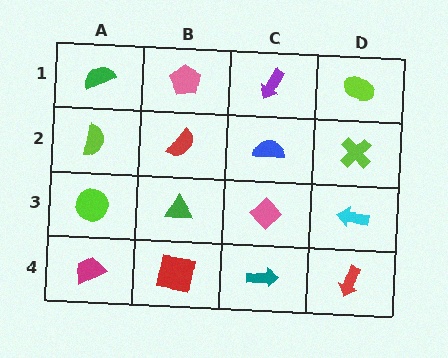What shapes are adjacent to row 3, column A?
A lime semicircle (row 2, column A), a magenta trapezoid (row 4, column A), a green triangle (row 3, column B).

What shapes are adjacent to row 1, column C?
A blue semicircle (row 2, column C), a pink pentagon (row 1, column B), a lime ellipse (row 1, column D).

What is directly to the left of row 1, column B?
A green semicircle.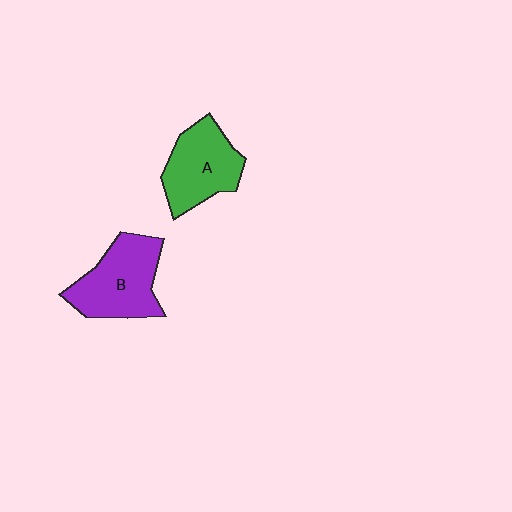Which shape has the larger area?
Shape B (purple).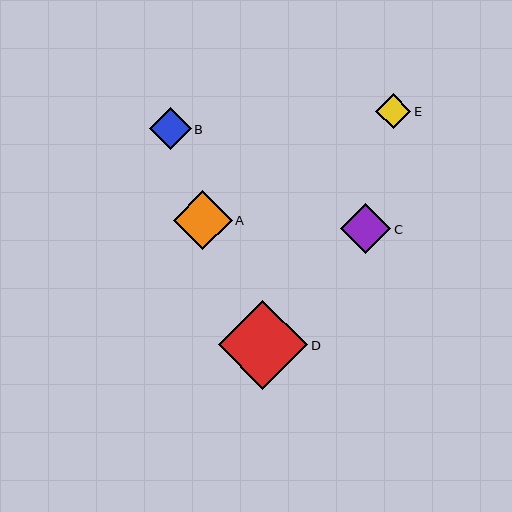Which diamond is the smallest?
Diamond E is the smallest with a size of approximately 35 pixels.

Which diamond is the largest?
Diamond D is the largest with a size of approximately 89 pixels.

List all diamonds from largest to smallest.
From largest to smallest: D, A, C, B, E.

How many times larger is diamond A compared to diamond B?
Diamond A is approximately 1.4 times the size of diamond B.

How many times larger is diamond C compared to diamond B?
Diamond C is approximately 1.2 times the size of diamond B.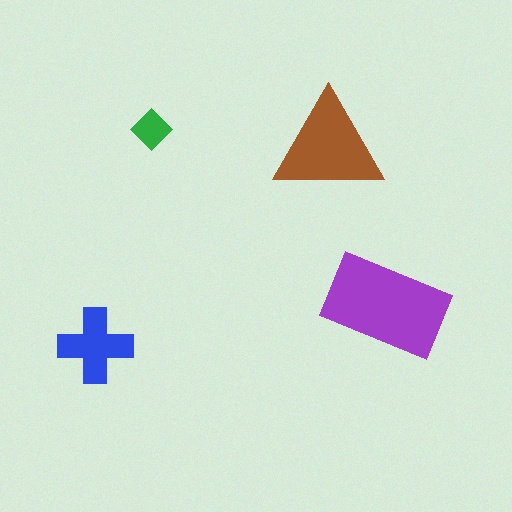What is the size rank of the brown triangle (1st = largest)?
2nd.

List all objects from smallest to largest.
The green diamond, the blue cross, the brown triangle, the purple rectangle.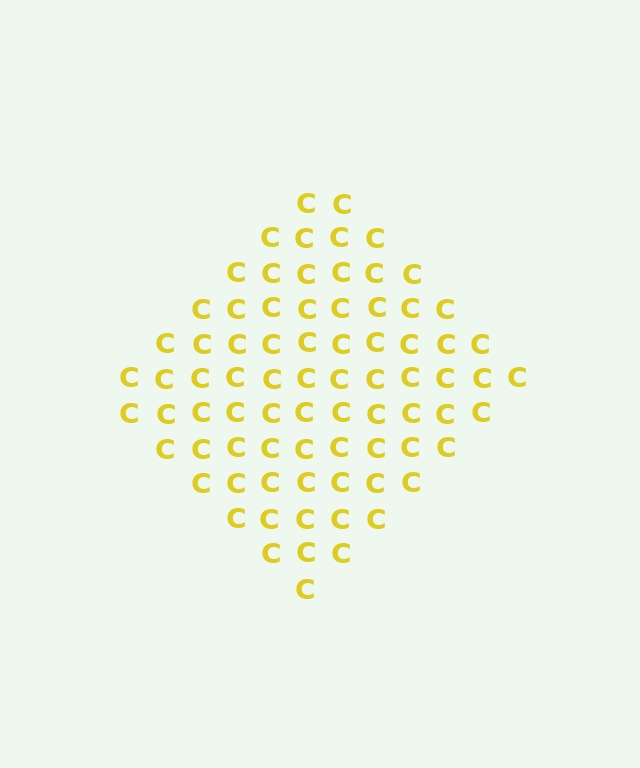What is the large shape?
The large shape is a diamond.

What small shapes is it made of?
It is made of small letter C's.